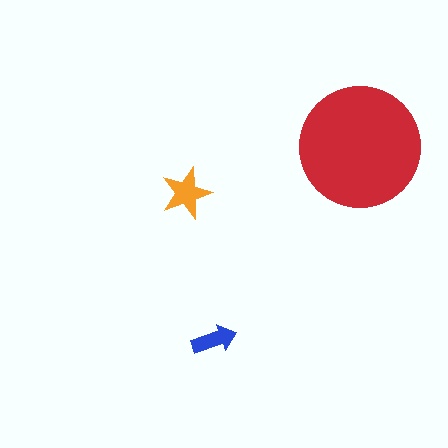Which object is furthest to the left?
The orange star is leftmost.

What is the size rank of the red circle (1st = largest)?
1st.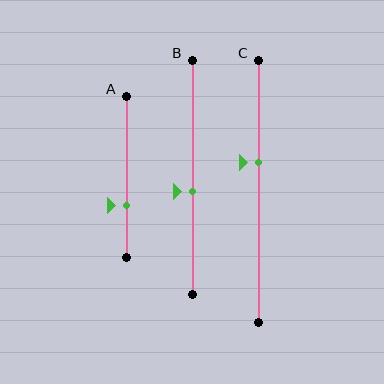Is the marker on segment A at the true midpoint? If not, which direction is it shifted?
No, the marker on segment A is shifted downward by about 18% of the segment length.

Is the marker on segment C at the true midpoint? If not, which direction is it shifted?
No, the marker on segment C is shifted upward by about 11% of the segment length.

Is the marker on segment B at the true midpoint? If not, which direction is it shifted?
No, the marker on segment B is shifted downward by about 6% of the segment length.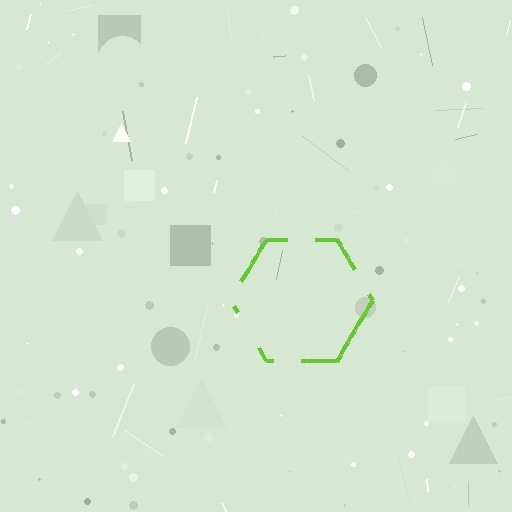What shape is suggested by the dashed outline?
The dashed outline suggests a hexagon.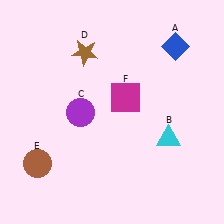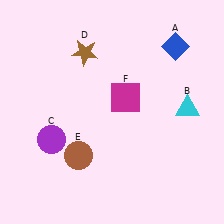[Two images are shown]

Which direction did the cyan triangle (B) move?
The cyan triangle (B) moved up.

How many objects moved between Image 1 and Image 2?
3 objects moved between the two images.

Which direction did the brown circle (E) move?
The brown circle (E) moved right.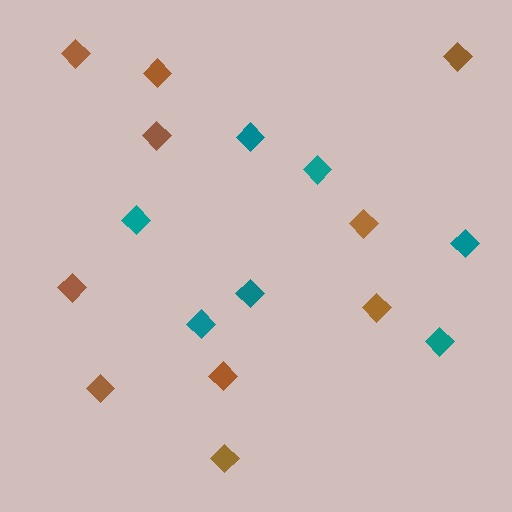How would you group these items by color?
There are 2 groups: one group of brown diamonds (10) and one group of teal diamonds (7).